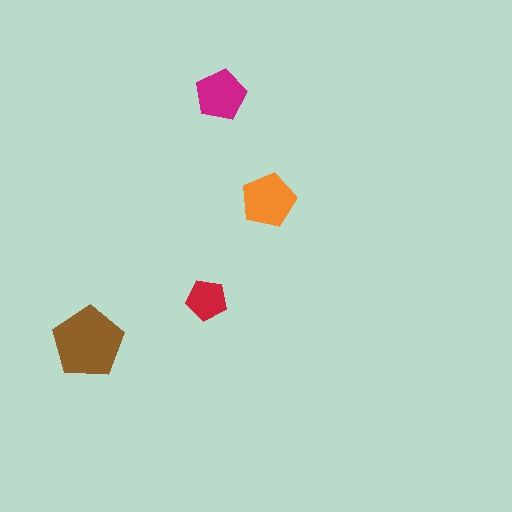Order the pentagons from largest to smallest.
the brown one, the orange one, the magenta one, the red one.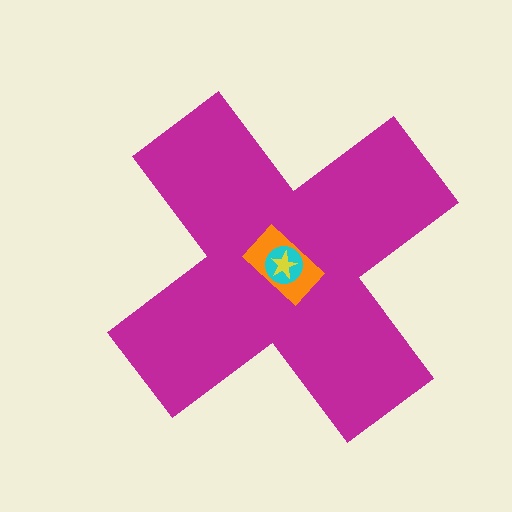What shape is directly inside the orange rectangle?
The cyan circle.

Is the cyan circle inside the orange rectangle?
Yes.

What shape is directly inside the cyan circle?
The yellow star.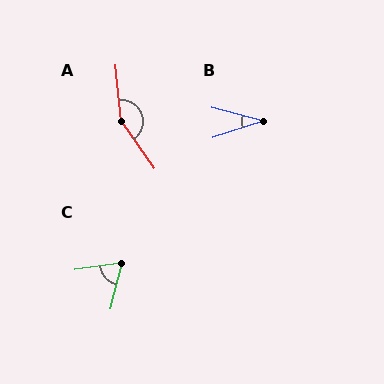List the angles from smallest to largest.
B (32°), C (68°), A (151°).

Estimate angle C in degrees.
Approximately 68 degrees.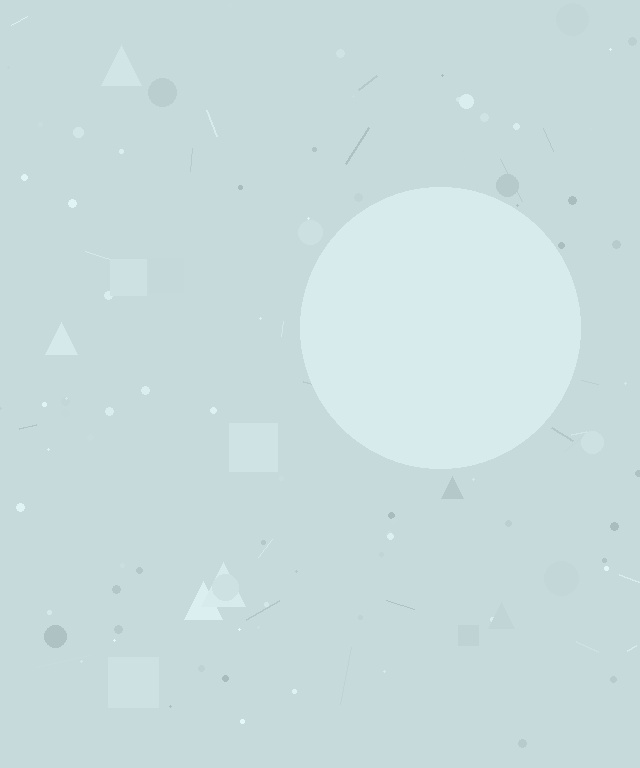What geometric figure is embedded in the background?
A circle is embedded in the background.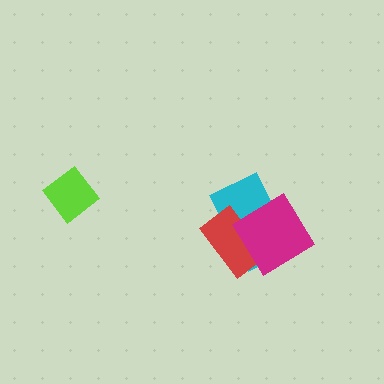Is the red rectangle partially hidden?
Yes, it is partially covered by another shape.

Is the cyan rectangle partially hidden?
Yes, it is partially covered by another shape.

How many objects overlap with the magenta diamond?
2 objects overlap with the magenta diamond.